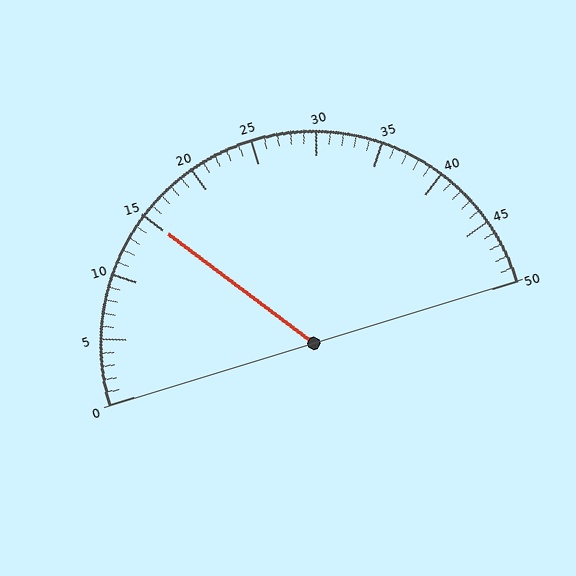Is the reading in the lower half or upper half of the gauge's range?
The reading is in the lower half of the range (0 to 50).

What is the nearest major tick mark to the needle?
The nearest major tick mark is 15.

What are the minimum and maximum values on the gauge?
The gauge ranges from 0 to 50.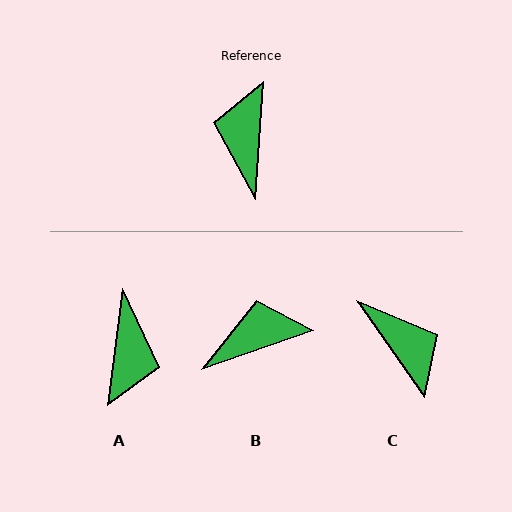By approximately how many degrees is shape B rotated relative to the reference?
Approximately 67 degrees clockwise.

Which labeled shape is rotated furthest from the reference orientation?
A, about 176 degrees away.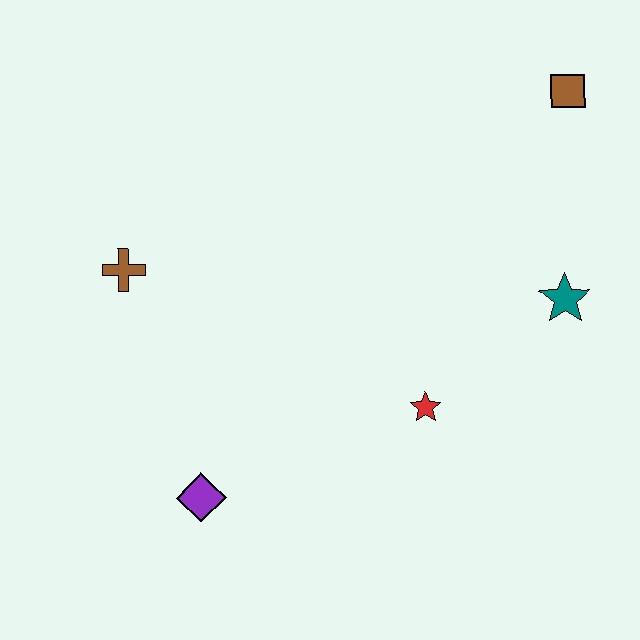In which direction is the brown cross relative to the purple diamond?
The brown cross is above the purple diamond.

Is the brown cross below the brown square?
Yes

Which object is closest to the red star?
The teal star is closest to the red star.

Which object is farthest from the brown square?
The purple diamond is farthest from the brown square.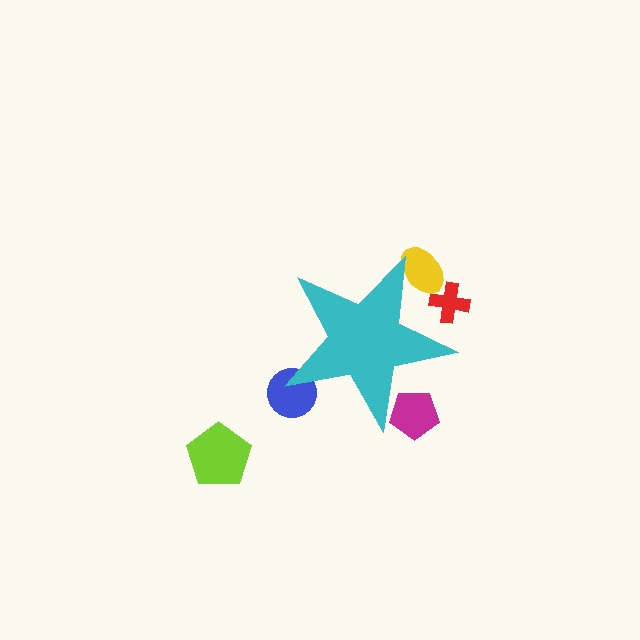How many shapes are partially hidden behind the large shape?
4 shapes are partially hidden.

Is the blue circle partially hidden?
Yes, the blue circle is partially hidden behind the cyan star.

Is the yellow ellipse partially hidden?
Yes, the yellow ellipse is partially hidden behind the cyan star.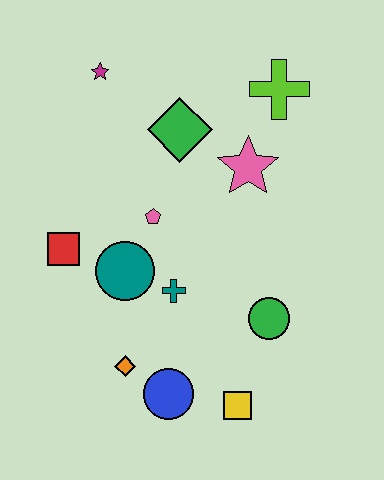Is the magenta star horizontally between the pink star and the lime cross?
No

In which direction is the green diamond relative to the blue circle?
The green diamond is above the blue circle.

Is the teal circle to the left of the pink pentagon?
Yes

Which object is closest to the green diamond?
The pink star is closest to the green diamond.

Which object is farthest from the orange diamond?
The lime cross is farthest from the orange diamond.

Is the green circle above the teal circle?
No